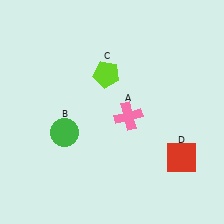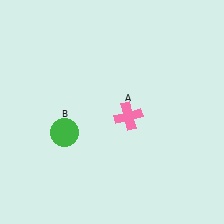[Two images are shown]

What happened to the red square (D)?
The red square (D) was removed in Image 2. It was in the bottom-right area of Image 1.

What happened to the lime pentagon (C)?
The lime pentagon (C) was removed in Image 2. It was in the top-left area of Image 1.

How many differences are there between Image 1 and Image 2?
There are 2 differences between the two images.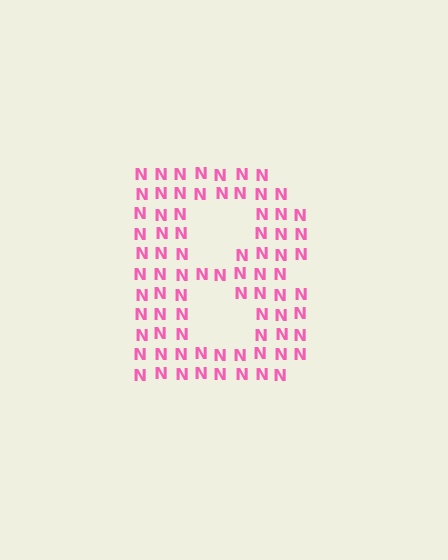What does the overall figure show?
The overall figure shows the letter B.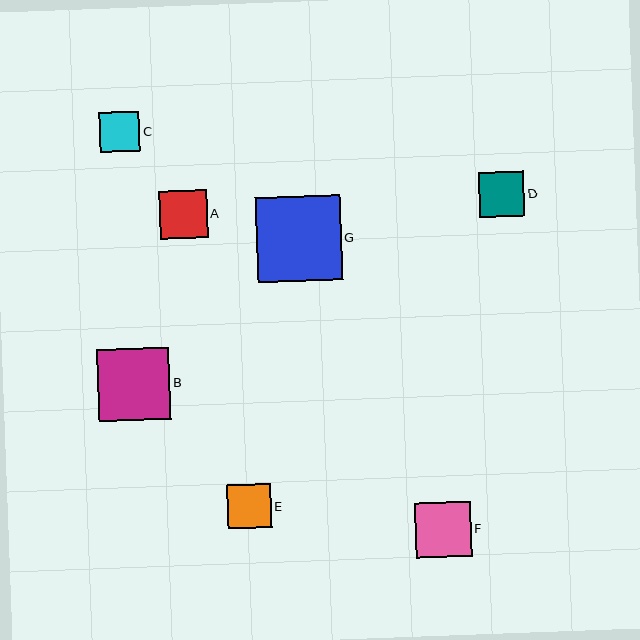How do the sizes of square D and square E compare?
Square D and square E are approximately the same size.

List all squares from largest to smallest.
From largest to smallest: G, B, F, A, D, E, C.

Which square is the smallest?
Square C is the smallest with a size of approximately 40 pixels.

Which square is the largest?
Square G is the largest with a size of approximately 85 pixels.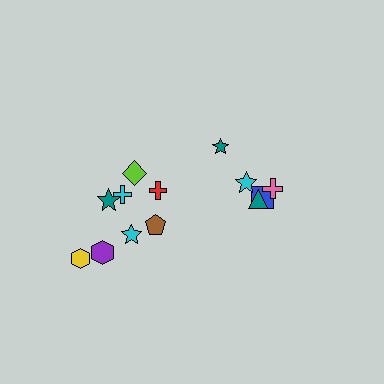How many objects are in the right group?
There are 5 objects.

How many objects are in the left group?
There are 8 objects.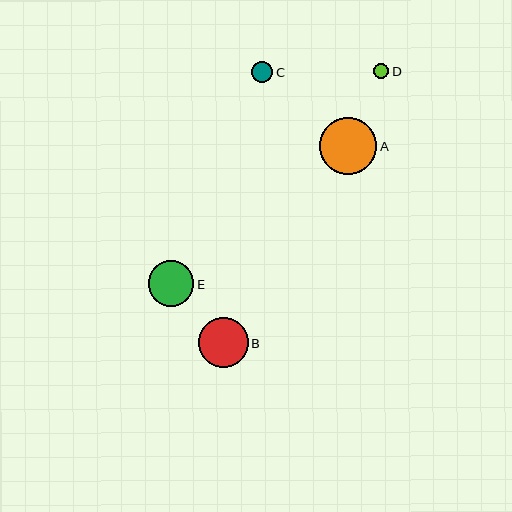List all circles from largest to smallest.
From largest to smallest: A, B, E, C, D.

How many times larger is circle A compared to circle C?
Circle A is approximately 2.8 times the size of circle C.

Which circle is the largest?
Circle A is the largest with a size of approximately 57 pixels.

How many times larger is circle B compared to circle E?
Circle B is approximately 1.1 times the size of circle E.